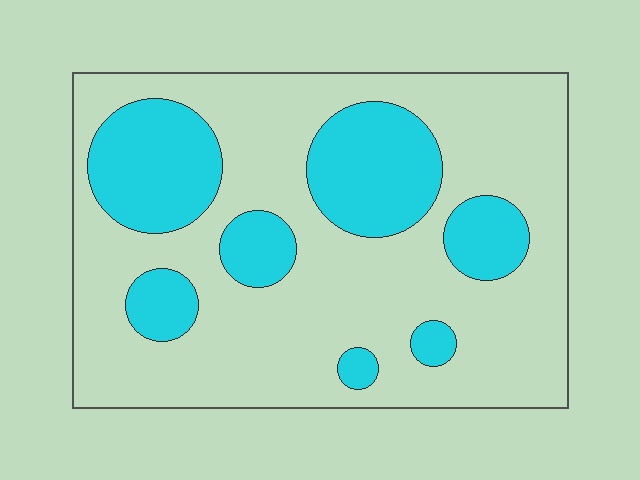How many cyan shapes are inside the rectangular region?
7.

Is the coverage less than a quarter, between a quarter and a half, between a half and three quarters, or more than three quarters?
Between a quarter and a half.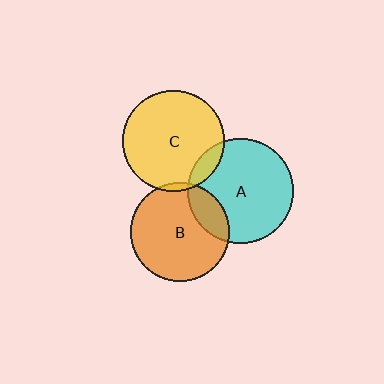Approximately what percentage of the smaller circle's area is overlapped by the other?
Approximately 20%.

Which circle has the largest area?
Circle A (cyan).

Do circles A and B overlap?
Yes.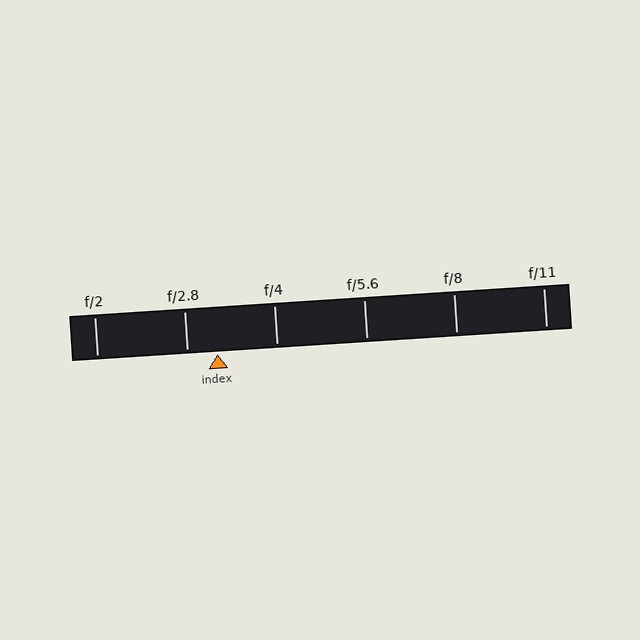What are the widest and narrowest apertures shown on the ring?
The widest aperture shown is f/2 and the narrowest is f/11.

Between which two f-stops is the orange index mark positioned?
The index mark is between f/2.8 and f/4.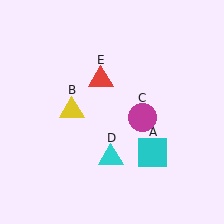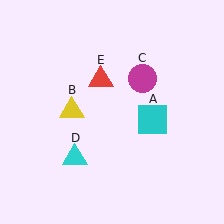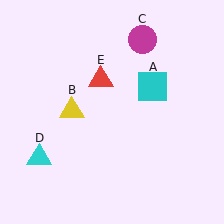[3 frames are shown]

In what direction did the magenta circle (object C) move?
The magenta circle (object C) moved up.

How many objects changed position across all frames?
3 objects changed position: cyan square (object A), magenta circle (object C), cyan triangle (object D).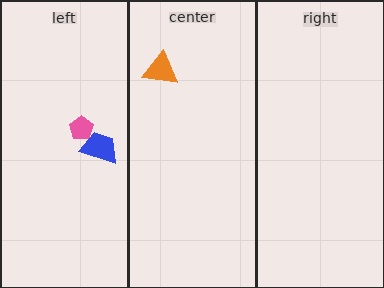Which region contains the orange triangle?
The center region.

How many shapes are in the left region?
2.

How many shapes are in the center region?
1.